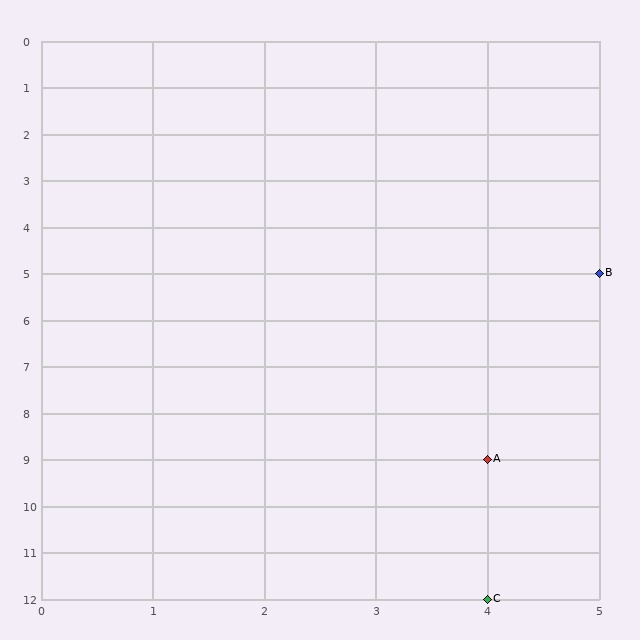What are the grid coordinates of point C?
Point C is at grid coordinates (4, 12).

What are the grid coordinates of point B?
Point B is at grid coordinates (5, 5).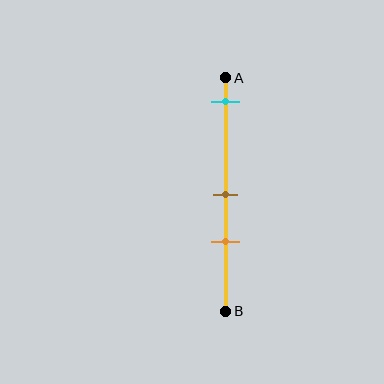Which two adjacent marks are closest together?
The brown and orange marks are the closest adjacent pair.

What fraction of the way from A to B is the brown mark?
The brown mark is approximately 50% (0.5) of the way from A to B.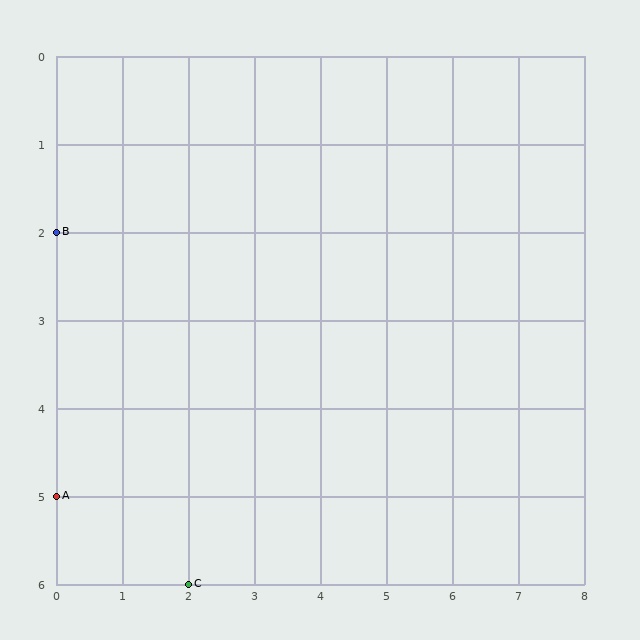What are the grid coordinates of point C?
Point C is at grid coordinates (2, 6).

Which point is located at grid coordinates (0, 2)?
Point B is at (0, 2).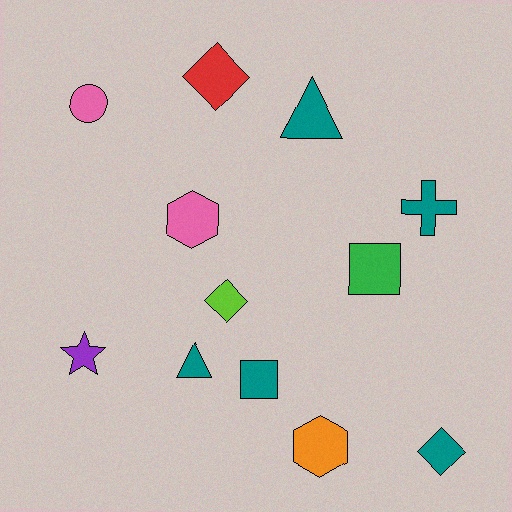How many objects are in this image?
There are 12 objects.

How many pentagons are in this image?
There are no pentagons.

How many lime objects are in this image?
There is 1 lime object.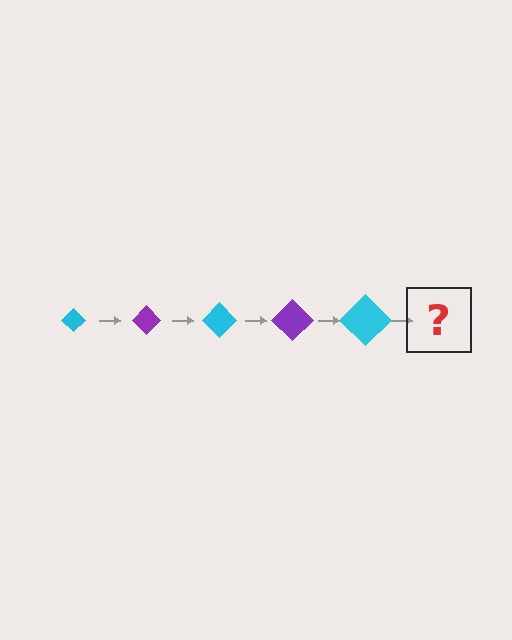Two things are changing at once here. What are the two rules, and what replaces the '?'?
The two rules are that the diamond grows larger each step and the color cycles through cyan and purple. The '?' should be a purple diamond, larger than the previous one.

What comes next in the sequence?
The next element should be a purple diamond, larger than the previous one.